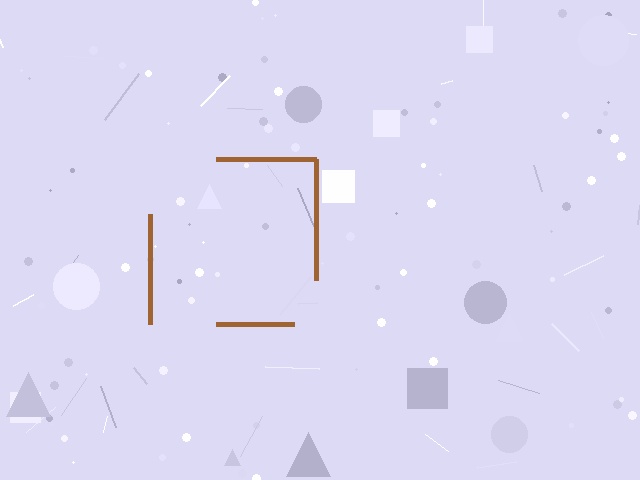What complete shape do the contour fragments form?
The contour fragments form a square.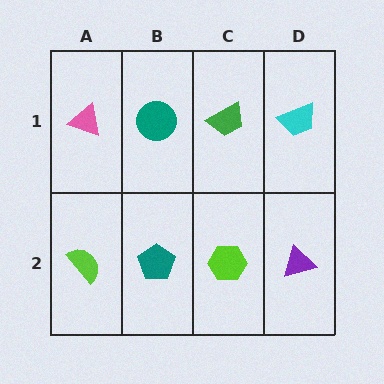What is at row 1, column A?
A pink triangle.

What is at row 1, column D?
A cyan trapezoid.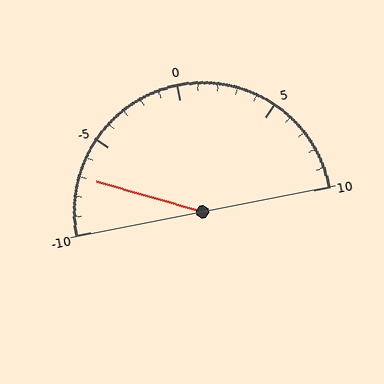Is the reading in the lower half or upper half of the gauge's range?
The reading is in the lower half of the range (-10 to 10).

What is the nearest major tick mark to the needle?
The nearest major tick mark is -5.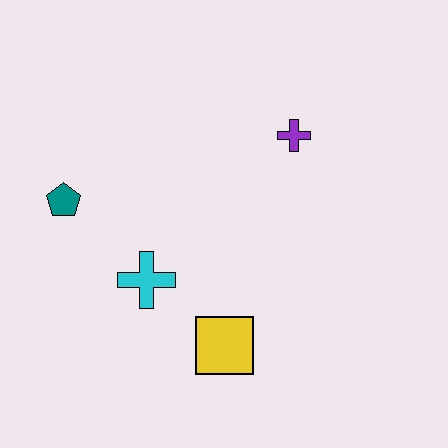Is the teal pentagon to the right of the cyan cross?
No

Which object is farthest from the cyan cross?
The purple cross is farthest from the cyan cross.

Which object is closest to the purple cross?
The cyan cross is closest to the purple cross.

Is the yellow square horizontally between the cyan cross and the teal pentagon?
No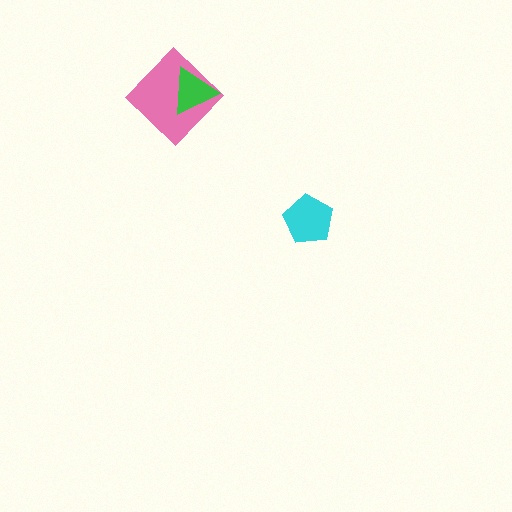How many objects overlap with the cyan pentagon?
0 objects overlap with the cyan pentagon.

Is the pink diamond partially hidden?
Yes, it is partially covered by another shape.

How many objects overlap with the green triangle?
1 object overlaps with the green triangle.